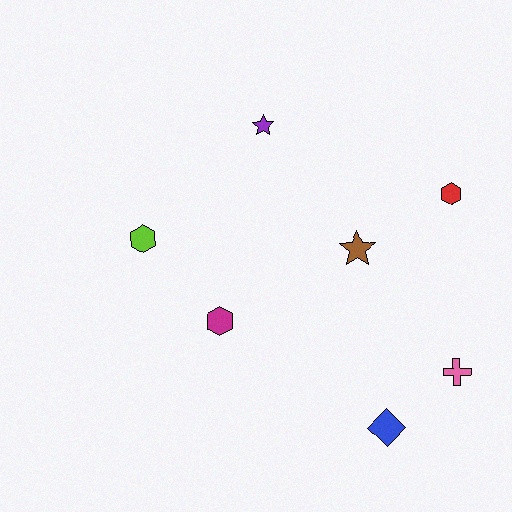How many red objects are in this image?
There is 1 red object.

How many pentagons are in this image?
There are no pentagons.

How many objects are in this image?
There are 7 objects.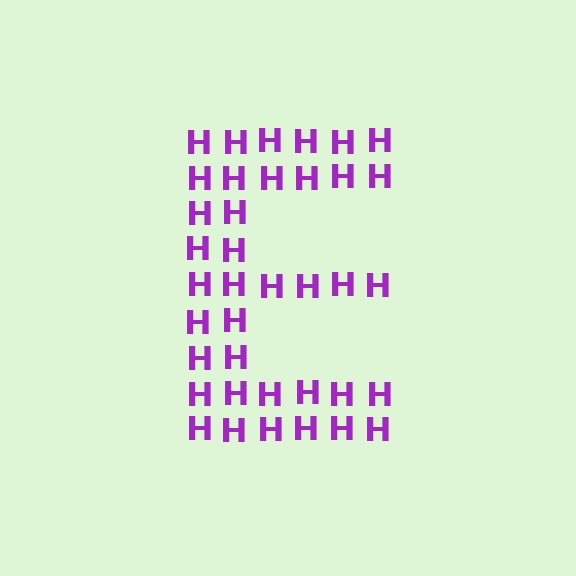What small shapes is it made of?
It is made of small letter H's.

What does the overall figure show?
The overall figure shows the letter E.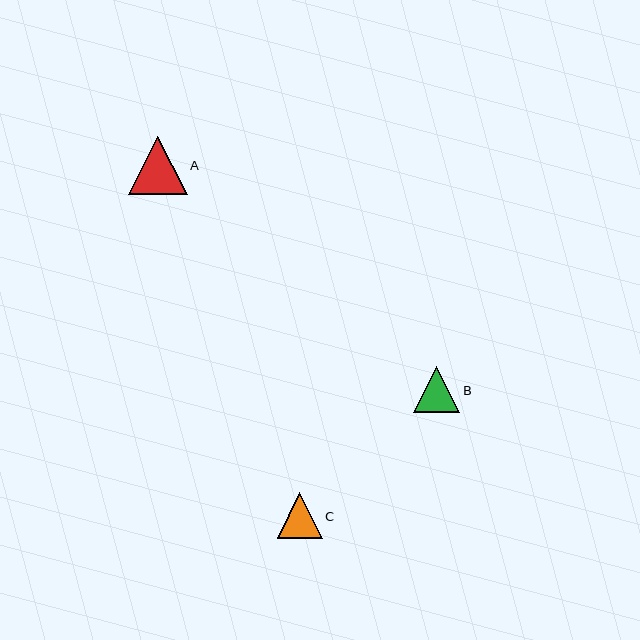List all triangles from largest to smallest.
From largest to smallest: A, B, C.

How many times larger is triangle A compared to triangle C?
Triangle A is approximately 1.3 times the size of triangle C.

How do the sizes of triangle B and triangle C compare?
Triangle B and triangle C are approximately the same size.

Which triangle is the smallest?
Triangle C is the smallest with a size of approximately 45 pixels.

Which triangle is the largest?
Triangle A is the largest with a size of approximately 58 pixels.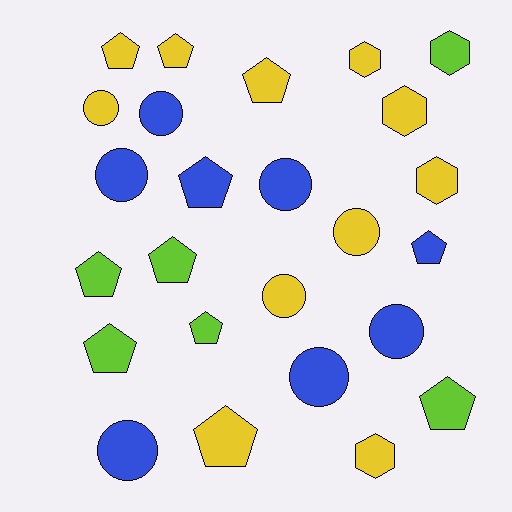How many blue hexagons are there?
There are no blue hexagons.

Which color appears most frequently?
Yellow, with 11 objects.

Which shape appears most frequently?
Pentagon, with 11 objects.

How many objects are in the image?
There are 25 objects.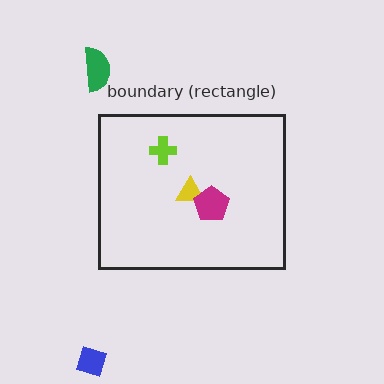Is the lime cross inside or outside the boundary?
Inside.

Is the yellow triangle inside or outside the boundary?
Inside.